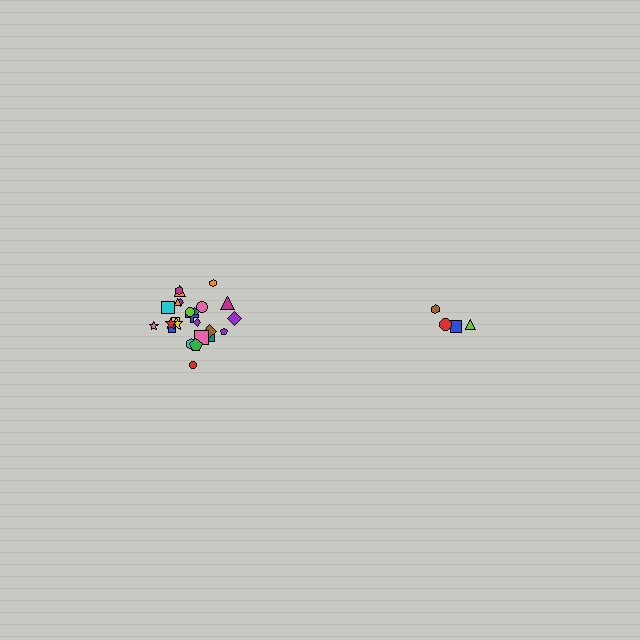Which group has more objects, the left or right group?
The left group.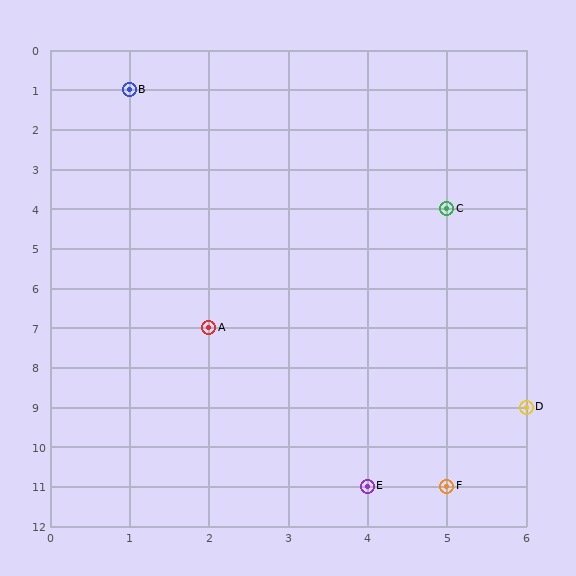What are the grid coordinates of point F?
Point F is at grid coordinates (5, 11).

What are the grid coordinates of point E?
Point E is at grid coordinates (4, 11).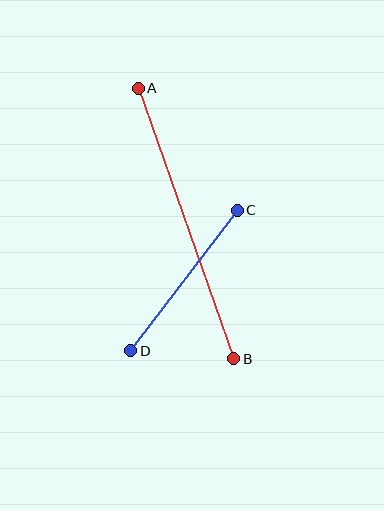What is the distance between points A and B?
The distance is approximately 287 pixels.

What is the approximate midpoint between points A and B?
The midpoint is at approximately (186, 224) pixels.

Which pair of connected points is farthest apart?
Points A and B are farthest apart.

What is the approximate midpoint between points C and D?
The midpoint is at approximately (184, 281) pixels.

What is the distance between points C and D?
The distance is approximately 176 pixels.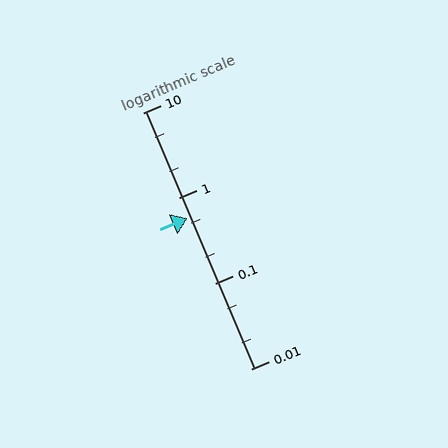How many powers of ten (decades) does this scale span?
The scale spans 3 decades, from 0.01 to 10.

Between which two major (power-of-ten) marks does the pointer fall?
The pointer is between 0.1 and 1.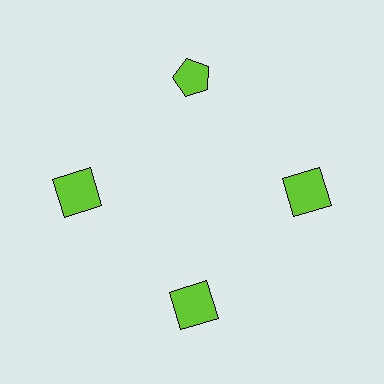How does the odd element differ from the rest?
It has a different shape: pentagon instead of square.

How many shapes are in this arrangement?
There are 4 shapes arranged in a ring pattern.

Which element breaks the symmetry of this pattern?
The lime pentagon at roughly the 12 o'clock position breaks the symmetry. All other shapes are lime squares.